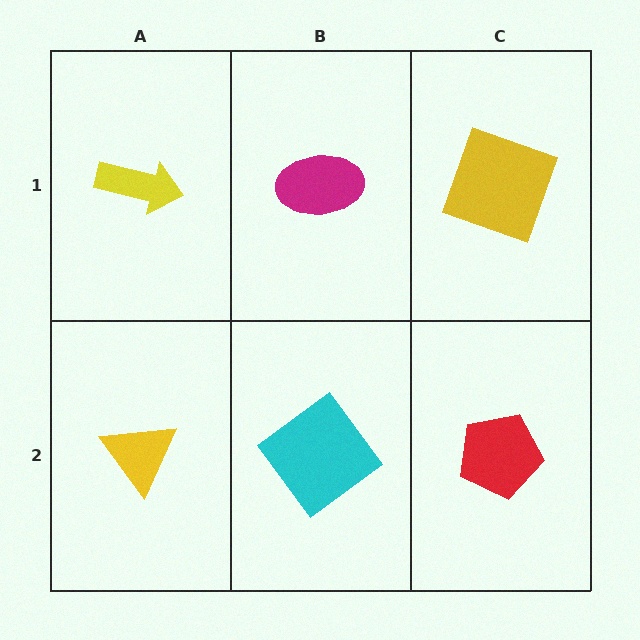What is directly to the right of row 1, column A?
A magenta ellipse.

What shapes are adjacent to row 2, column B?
A magenta ellipse (row 1, column B), a yellow triangle (row 2, column A), a red pentagon (row 2, column C).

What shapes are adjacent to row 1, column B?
A cyan diamond (row 2, column B), a yellow arrow (row 1, column A), a yellow square (row 1, column C).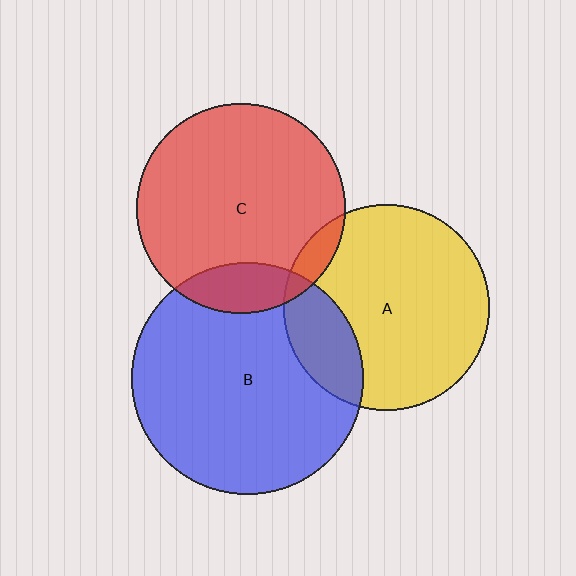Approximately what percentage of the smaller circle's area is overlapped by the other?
Approximately 5%.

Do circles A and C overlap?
Yes.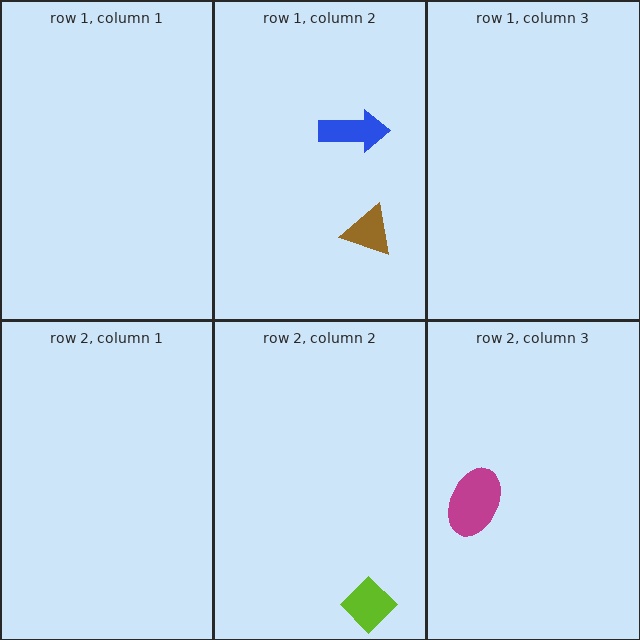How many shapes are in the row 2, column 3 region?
1.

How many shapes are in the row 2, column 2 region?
1.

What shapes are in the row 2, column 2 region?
The lime diamond.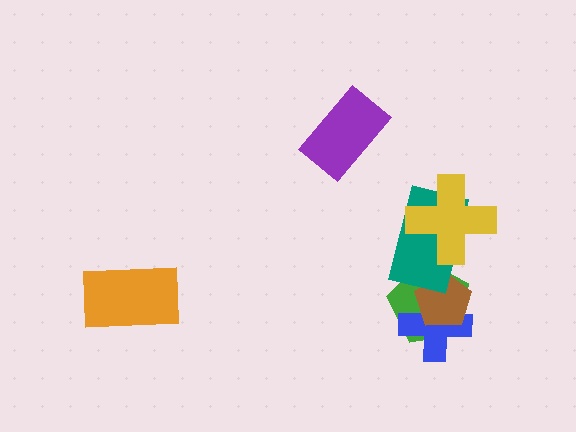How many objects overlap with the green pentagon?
3 objects overlap with the green pentagon.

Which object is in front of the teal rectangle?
The yellow cross is in front of the teal rectangle.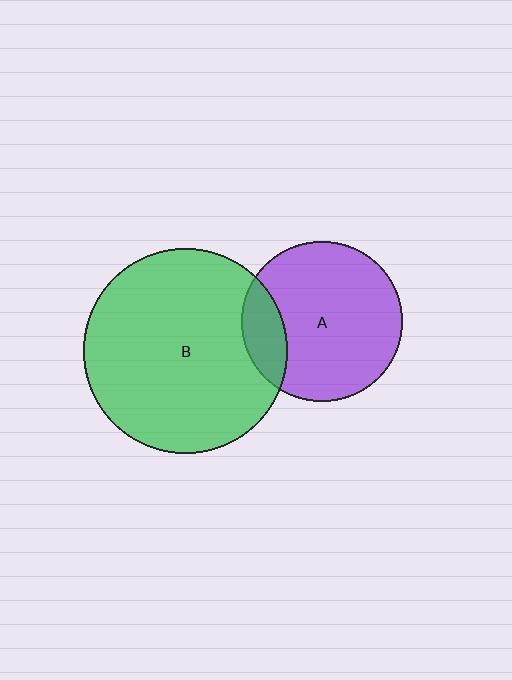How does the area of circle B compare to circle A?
Approximately 1.6 times.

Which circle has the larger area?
Circle B (green).